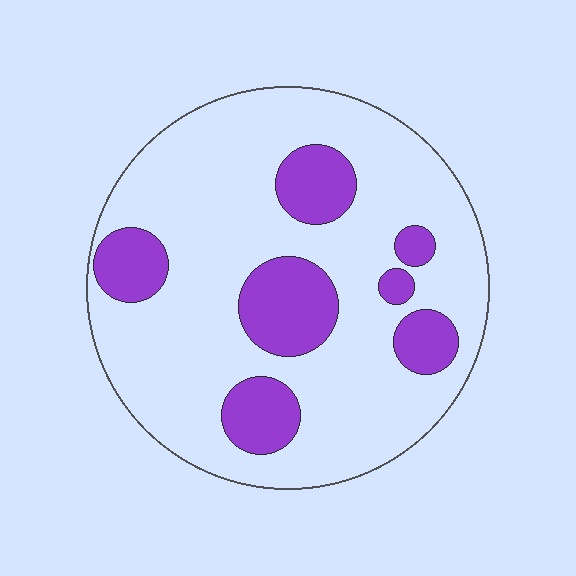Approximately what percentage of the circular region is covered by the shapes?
Approximately 20%.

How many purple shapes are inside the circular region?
7.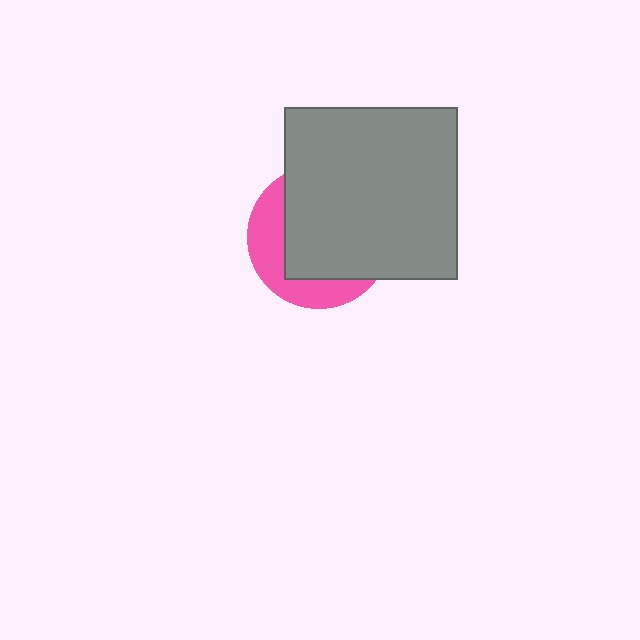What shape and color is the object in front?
The object in front is a gray square.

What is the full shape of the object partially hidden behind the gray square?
The partially hidden object is a pink circle.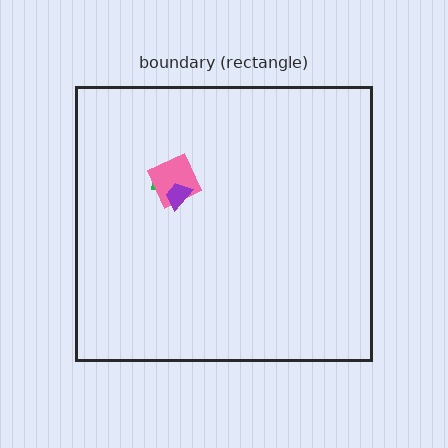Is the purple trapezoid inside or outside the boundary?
Inside.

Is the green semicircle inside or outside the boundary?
Inside.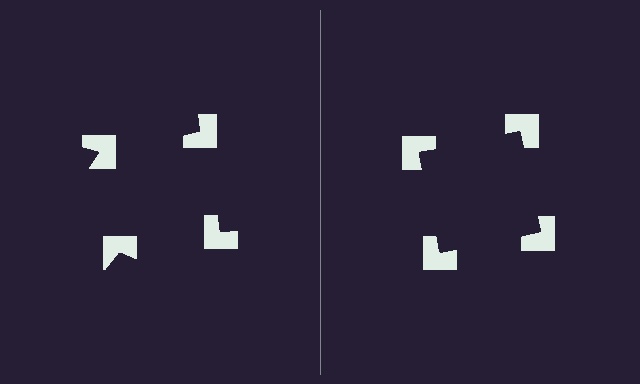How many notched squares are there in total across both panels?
8 — 4 on each side.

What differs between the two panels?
The notched squares are positioned identically on both sides; only the wedge orientations differ. On the right they align to a square; on the left they are misaligned.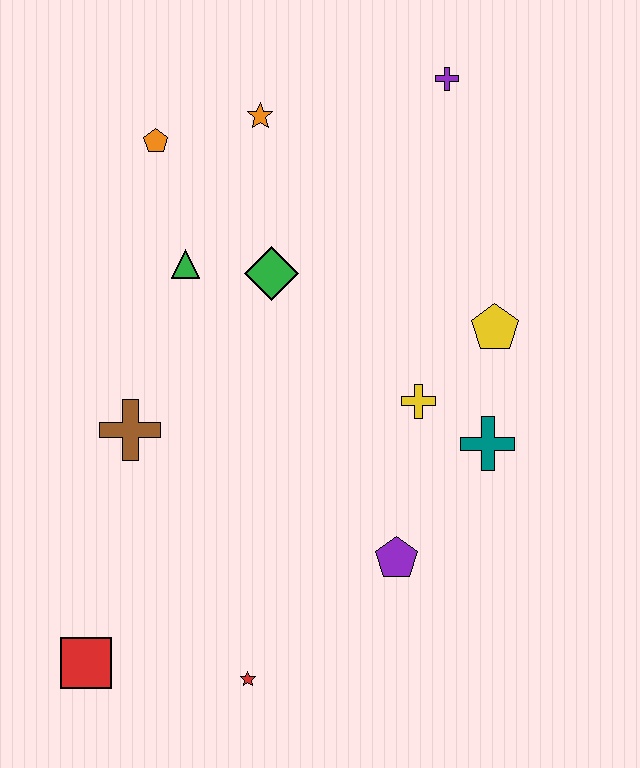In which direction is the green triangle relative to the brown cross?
The green triangle is above the brown cross.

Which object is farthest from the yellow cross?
The red square is farthest from the yellow cross.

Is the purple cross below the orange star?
No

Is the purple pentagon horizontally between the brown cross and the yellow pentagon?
Yes